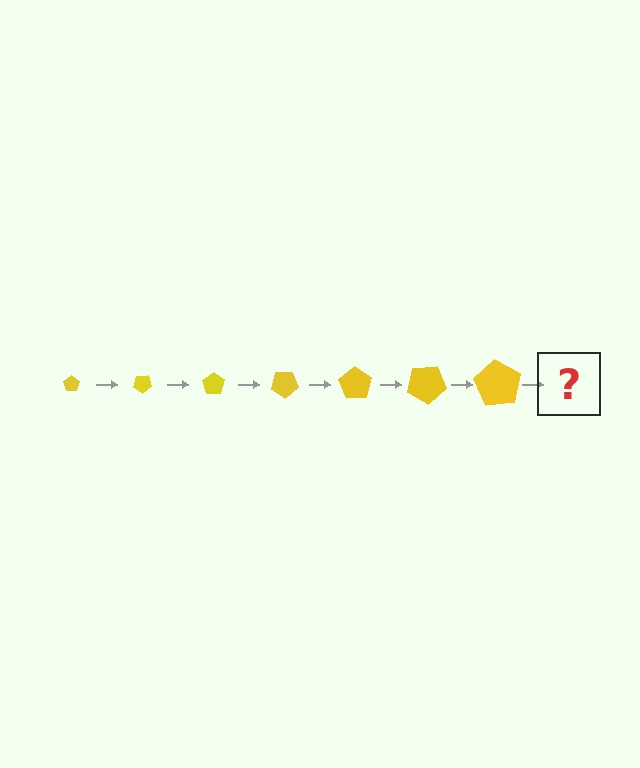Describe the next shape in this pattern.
It should be a pentagon, larger than the previous one and rotated 245 degrees from the start.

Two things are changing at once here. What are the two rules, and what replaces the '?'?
The two rules are that the pentagon grows larger each step and it rotates 35 degrees each step. The '?' should be a pentagon, larger than the previous one and rotated 245 degrees from the start.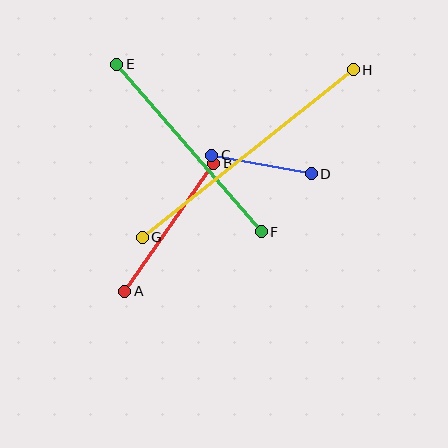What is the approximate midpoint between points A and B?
The midpoint is at approximately (169, 227) pixels.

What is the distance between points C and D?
The distance is approximately 101 pixels.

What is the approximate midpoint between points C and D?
The midpoint is at approximately (261, 165) pixels.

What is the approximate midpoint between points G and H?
The midpoint is at approximately (248, 154) pixels.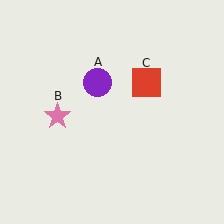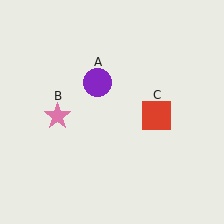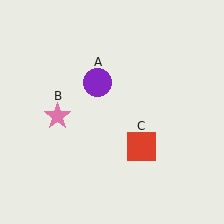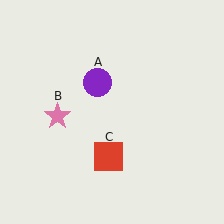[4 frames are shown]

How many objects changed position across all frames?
1 object changed position: red square (object C).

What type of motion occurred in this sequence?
The red square (object C) rotated clockwise around the center of the scene.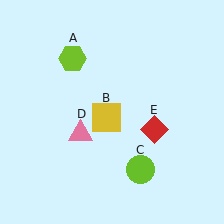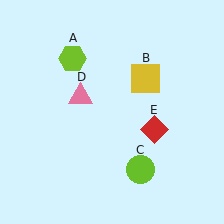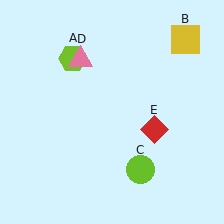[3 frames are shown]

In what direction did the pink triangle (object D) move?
The pink triangle (object D) moved up.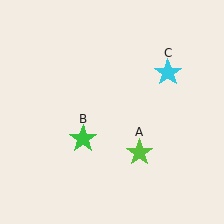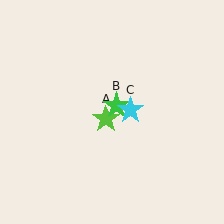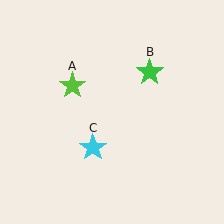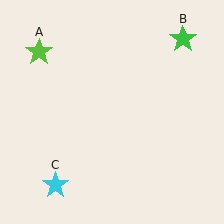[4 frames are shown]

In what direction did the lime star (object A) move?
The lime star (object A) moved up and to the left.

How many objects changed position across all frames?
3 objects changed position: lime star (object A), green star (object B), cyan star (object C).